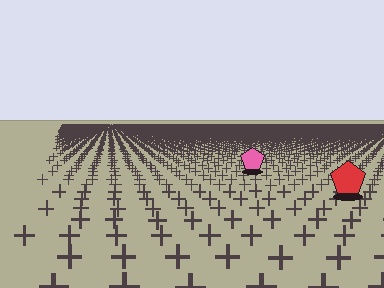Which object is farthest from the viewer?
The pink pentagon is farthest from the viewer. It appears smaller and the ground texture around it is denser.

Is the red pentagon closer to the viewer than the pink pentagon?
Yes. The red pentagon is closer — you can tell from the texture gradient: the ground texture is coarser near it.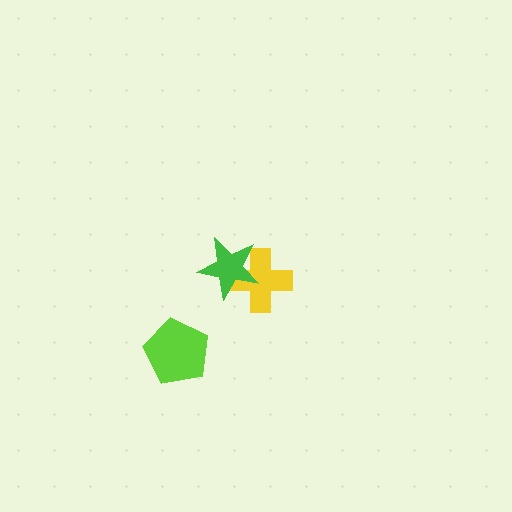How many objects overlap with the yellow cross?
1 object overlaps with the yellow cross.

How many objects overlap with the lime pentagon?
0 objects overlap with the lime pentagon.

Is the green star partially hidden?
No, no other shape covers it.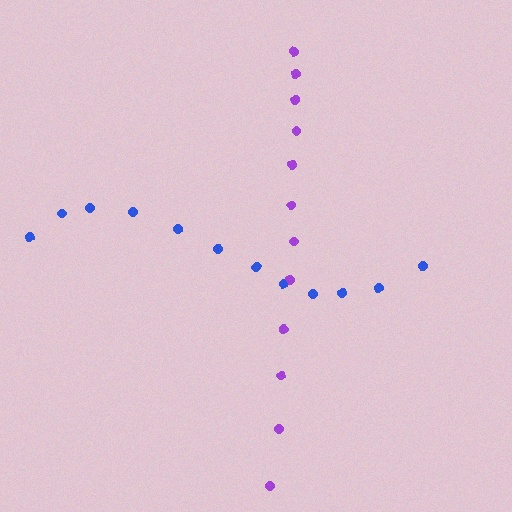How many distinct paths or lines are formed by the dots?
There are 2 distinct paths.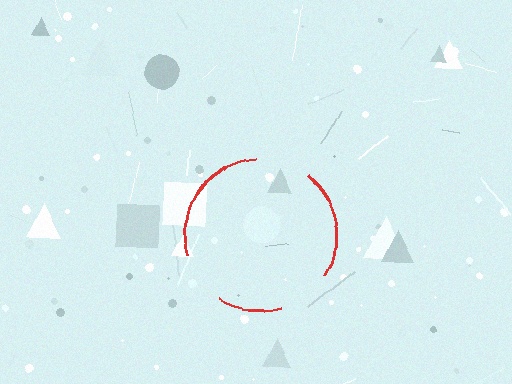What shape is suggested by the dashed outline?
The dashed outline suggests a circle.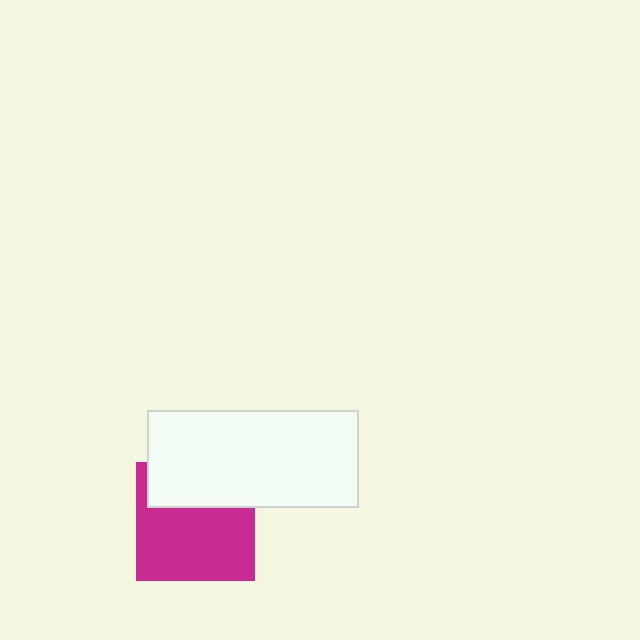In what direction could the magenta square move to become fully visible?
The magenta square could move down. That would shift it out from behind the white rectangle entirely.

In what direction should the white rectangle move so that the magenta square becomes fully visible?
The white rectangle should move up. That is the shortest direction to clear the overlap and leave the magenta square fully visible.